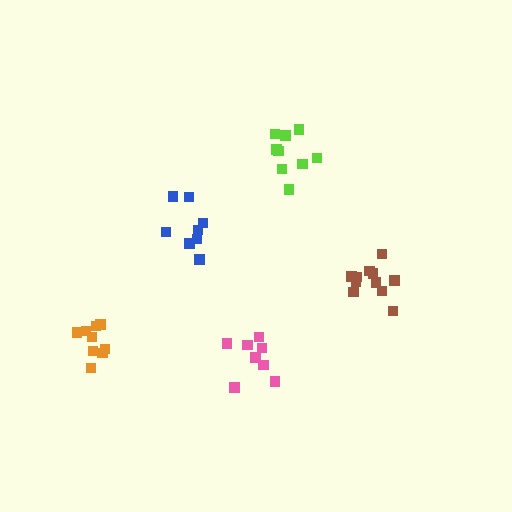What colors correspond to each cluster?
The clusters are colored: blue, brown, pink, lime, orange.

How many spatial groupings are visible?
There are 5 spatial groupings.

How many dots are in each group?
Group 1: 8 dots, Group 2: 11 dots, Group 3: 8 dots, Group 4: 9 dots, Group 5: 9 dots (45 total).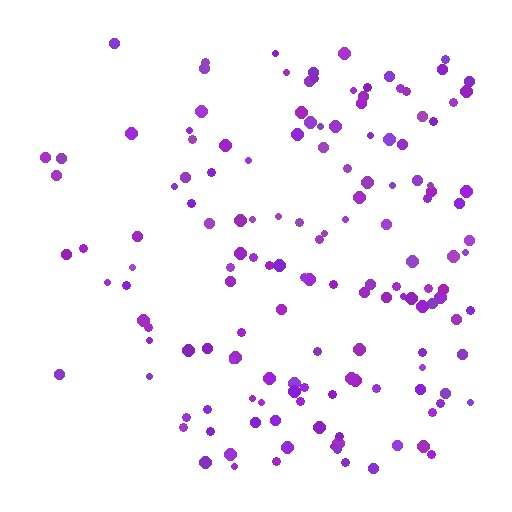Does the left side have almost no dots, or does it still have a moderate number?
Still a moderate number, just noticeably fewer than the right.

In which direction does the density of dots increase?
From left to right, with the right side densest.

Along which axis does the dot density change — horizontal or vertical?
Horizontal.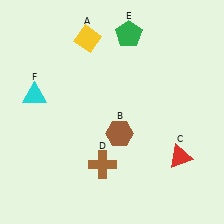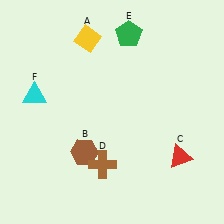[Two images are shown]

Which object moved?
The brown hexagon (B) moved left.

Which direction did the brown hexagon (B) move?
The brown hexagon (B) moved left.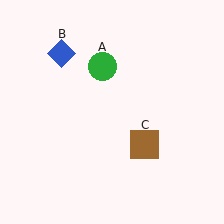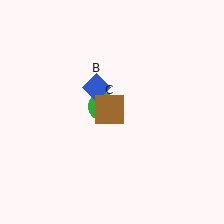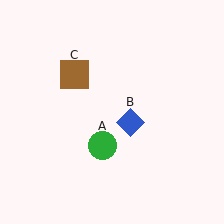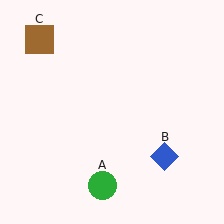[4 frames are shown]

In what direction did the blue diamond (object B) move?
The blue diamond (object B) moved down and to the right.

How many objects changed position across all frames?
3 objects changed position: green circle (object A), blue diamond (object B), brown square (object C).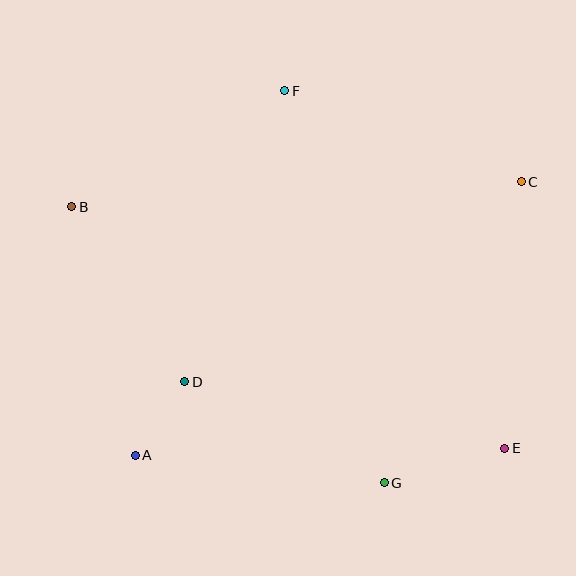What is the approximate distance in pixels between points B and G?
The distance between B and G is approximately 417 pixels.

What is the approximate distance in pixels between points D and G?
The distance between D and G is approximately 224 pixels.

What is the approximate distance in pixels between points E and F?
The distance between E and F is approximately 420 pixels.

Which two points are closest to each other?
Points A and D are closest to each other.